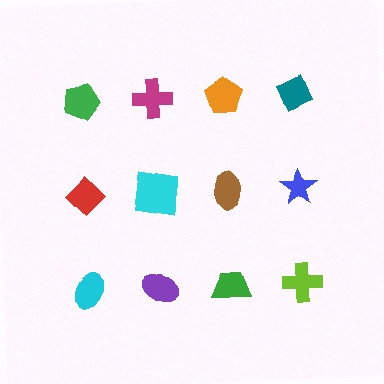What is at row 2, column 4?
A blue star.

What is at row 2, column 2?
A cyan square.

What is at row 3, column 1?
A cyan ellipse.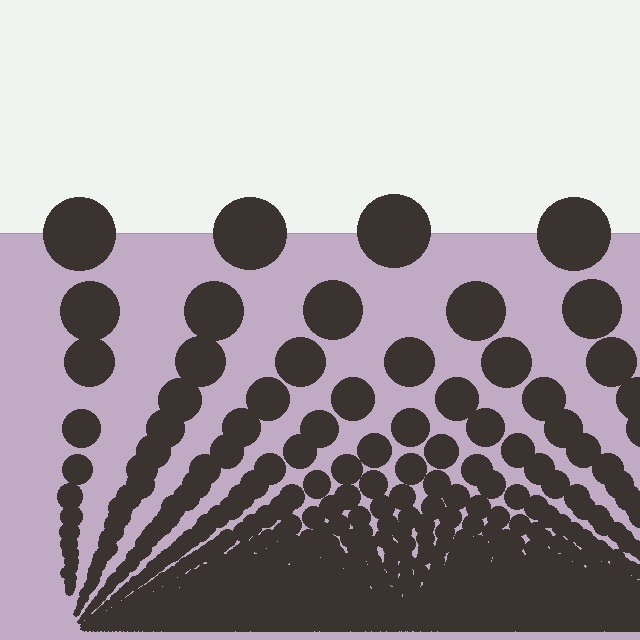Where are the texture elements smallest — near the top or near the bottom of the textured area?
Near the bottom.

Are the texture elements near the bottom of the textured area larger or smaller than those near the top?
Smaller. The gradient is inverted — elements near the bottom are smaller and denser.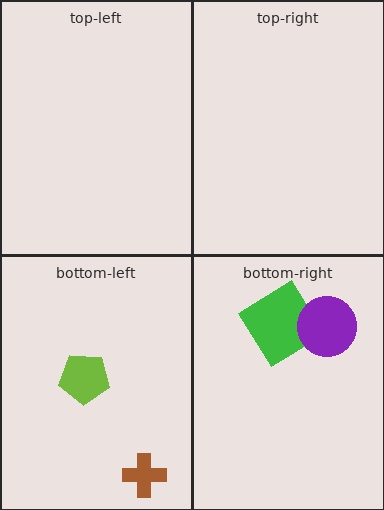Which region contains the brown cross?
The bottom-left region.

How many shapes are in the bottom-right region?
2.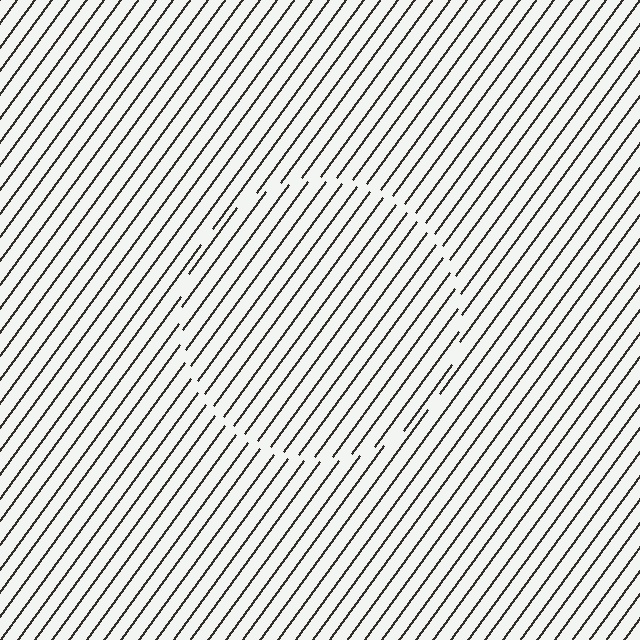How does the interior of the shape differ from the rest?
The interior of the shape contains the same grating, shifted by half a period — the contour is defined by the phase discontinuity where line-ends from the inner and outer gratings abut.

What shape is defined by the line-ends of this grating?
An illusory circle. The interior of the shape contains the same grating, shifted by half a period — the contour is defined by the phase discontinuity where line-ends from the inner and outer gratings abut.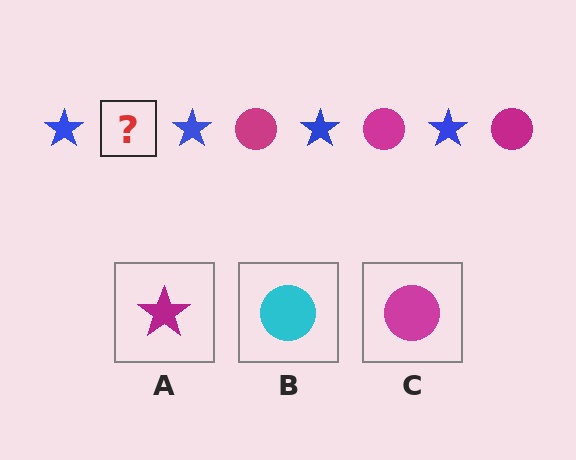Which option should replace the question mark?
Option C.